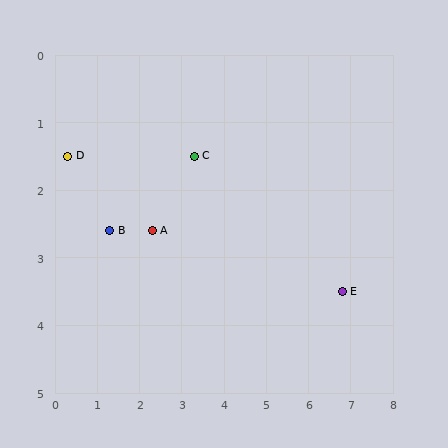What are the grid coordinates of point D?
Point D is at approximately (0.3, 1.5).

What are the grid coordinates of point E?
Point E is at approximately (6.8, 3.5).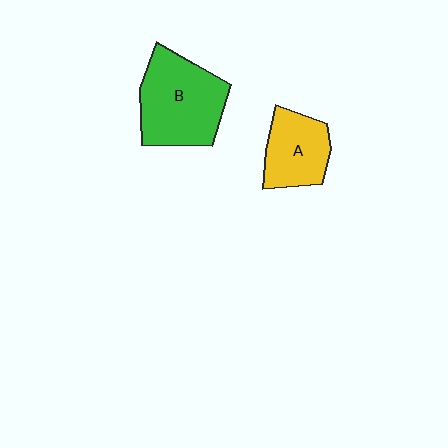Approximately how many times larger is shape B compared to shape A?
Approximately 1.6 times.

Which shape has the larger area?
Shape B (green).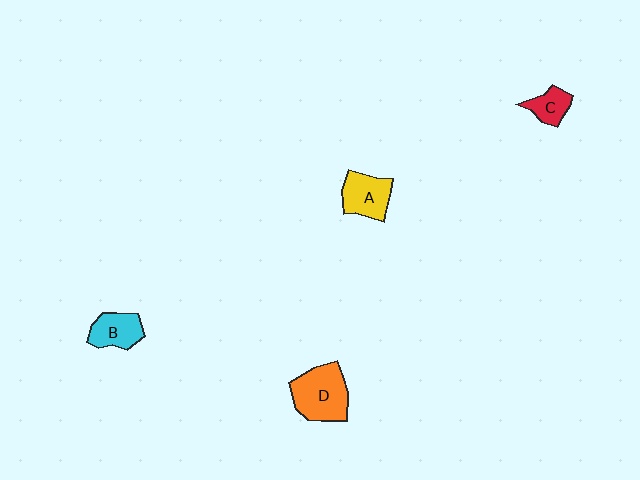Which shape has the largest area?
Shape D (orange).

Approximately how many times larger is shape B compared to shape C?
Approximately 1.4 times.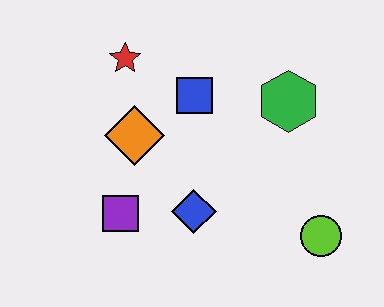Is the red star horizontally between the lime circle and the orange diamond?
No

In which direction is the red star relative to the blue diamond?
The red star is above the blue diamond.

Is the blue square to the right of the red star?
Yes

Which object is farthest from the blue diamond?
The red star is farthest from the blue diamond.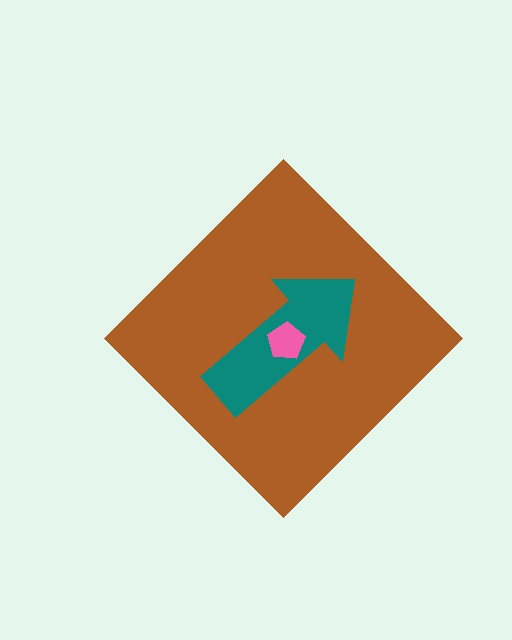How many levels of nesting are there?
3.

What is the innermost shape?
The pink pentagon.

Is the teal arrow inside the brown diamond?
Yes.